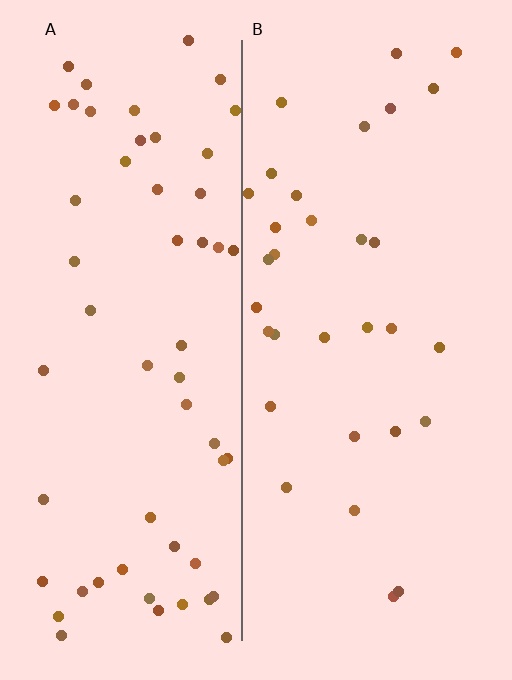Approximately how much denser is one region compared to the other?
Approximately 1.8× — region A over region B.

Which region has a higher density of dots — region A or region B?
A (the left).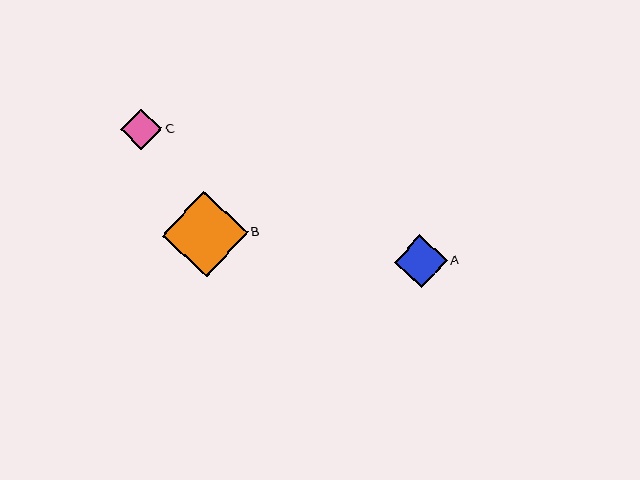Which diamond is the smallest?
Diamond C is the smallest with a size of approximately 41 pixels.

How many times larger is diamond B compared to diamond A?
Diamond B is approximately 1.6 times the size of diamond A.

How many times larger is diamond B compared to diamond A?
Diamond B is approximately 1.6 times the size of diamond A.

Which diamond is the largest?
Diamond B is the largest with a size of approximately 86 pixels.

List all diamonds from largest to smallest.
From largest to smallest: B, A, C.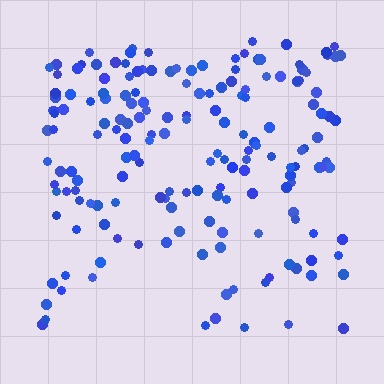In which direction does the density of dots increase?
From bottom to top, with the top side densest.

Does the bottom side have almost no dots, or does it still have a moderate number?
Still a moderate number, just noticeably fewer than the top.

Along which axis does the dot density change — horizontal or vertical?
Vertical.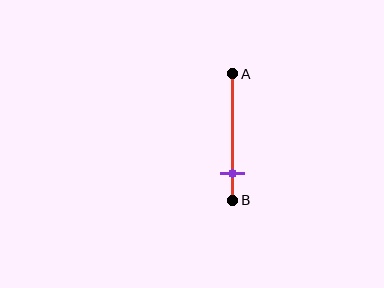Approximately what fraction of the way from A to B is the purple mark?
The purple mark is approximately 80% of the way from A to B.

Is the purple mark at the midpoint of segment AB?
No, the mark is at about 80% from A, not at the 50% midpoint.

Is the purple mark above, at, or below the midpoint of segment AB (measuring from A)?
The purple mark is below the midpoint of segment AB.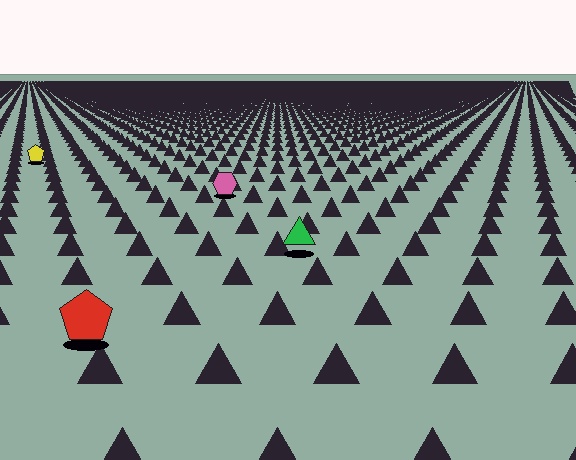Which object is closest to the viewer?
The red pentagon is closest. The texture marks near it are larger and more spread out.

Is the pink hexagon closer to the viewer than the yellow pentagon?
Yes. The pink hexagon is closer — you can tell from the texture gradient: the ground texture is coarser near it.